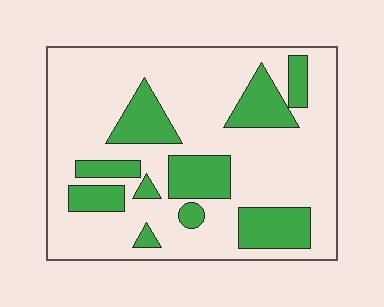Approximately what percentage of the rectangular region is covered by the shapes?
Approximately 25%.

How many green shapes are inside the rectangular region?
10.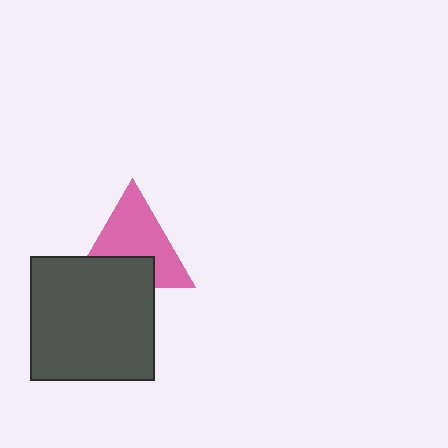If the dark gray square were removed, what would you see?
You would see the complete pink triangle.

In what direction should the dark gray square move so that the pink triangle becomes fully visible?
The dark gray square should move down. That is the shortest direction to clear the overlap and leave the pink triangle fully visible.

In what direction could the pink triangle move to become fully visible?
The pink triangle could move up. That would shift it out from behind the dark gray square entirely.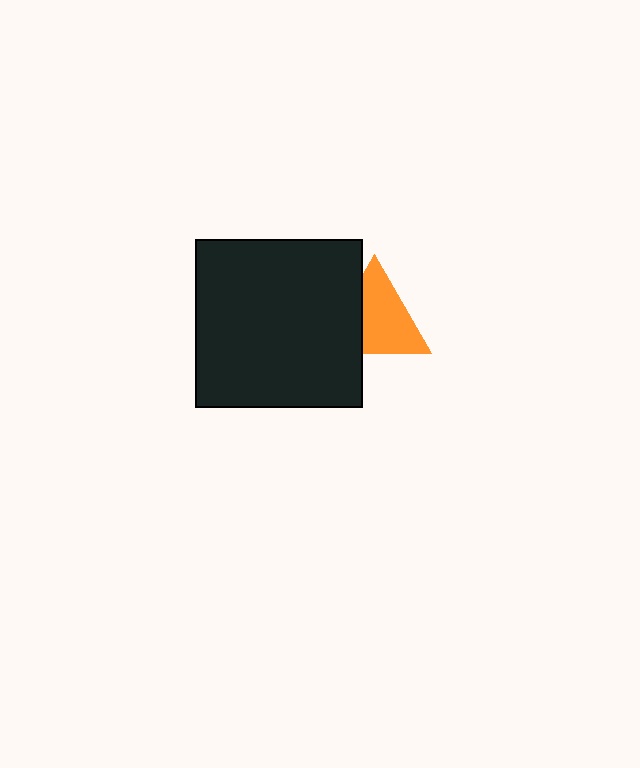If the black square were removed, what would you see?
You would see the complete orange triangle.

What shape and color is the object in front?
The object in front is a black square.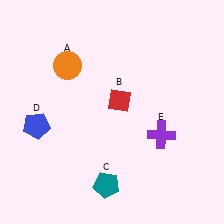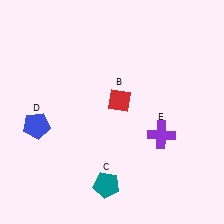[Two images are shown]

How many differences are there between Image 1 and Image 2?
There is 1 difference between the two images.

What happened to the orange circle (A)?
The orange circle (A) was removed in Image 2. It was in the top-left area of Image 1.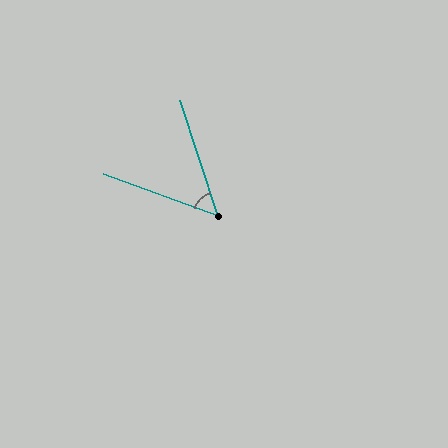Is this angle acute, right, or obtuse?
It is acute.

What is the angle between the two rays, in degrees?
Approximately 52 degrees.